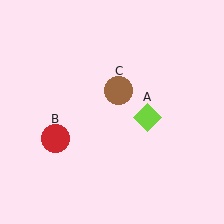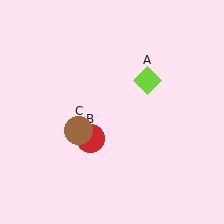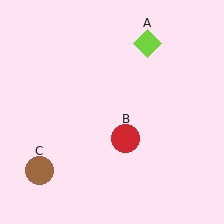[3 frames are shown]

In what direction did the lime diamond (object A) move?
The lime diamond (object A) moved up.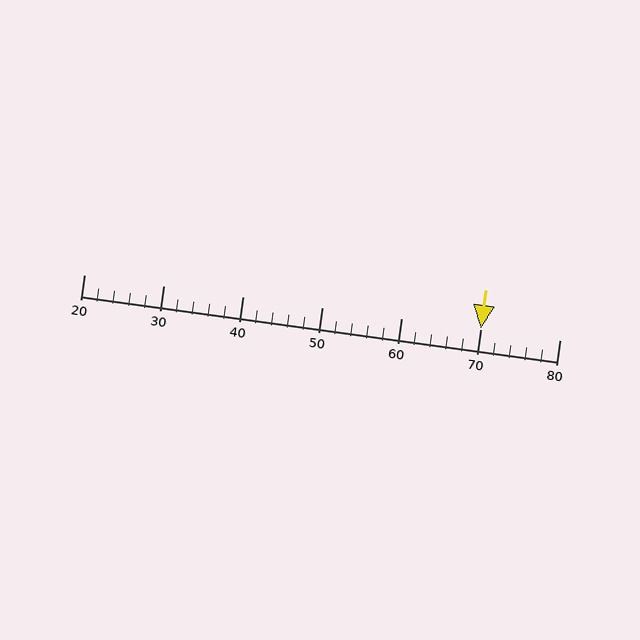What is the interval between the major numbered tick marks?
The major tick marks are spaced 10 units apart.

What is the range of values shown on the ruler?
The ruler shows values from 20 to 80.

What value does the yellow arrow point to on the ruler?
The yellow arrow points to approximately 70.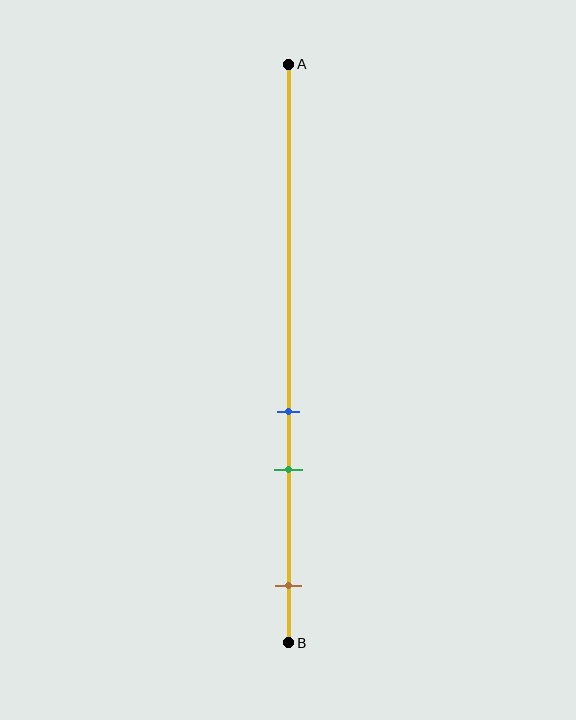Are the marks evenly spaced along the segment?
No, the marks are not evenly spaced.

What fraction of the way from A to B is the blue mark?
The blue mark is approximately 60% (0.6) of the way from A to B.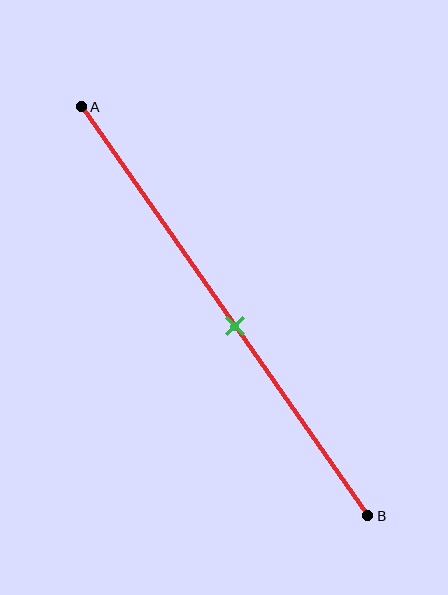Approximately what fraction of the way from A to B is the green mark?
The green mark is approximately 55% of the way from A to B.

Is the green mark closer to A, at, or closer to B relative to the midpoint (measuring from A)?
The green mark is closer to point B than the midpoint of segment AB.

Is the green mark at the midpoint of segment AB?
No, the mark is at about 55% from A, not at the 50% midpoint.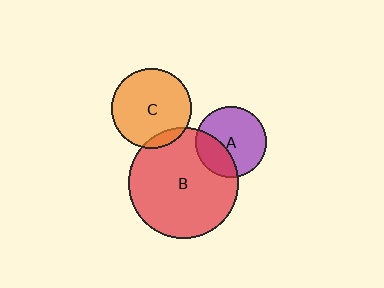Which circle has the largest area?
Circle B (red).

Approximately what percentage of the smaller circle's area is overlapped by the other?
Approximately 10%.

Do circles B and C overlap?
Yes.